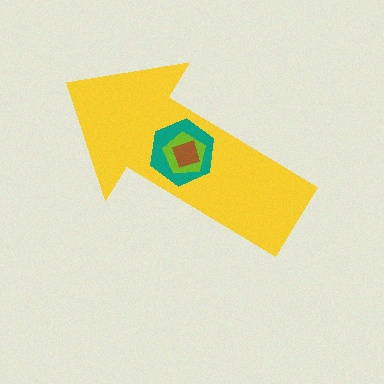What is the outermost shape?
The yellow arrow.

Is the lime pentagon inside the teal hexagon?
Yes.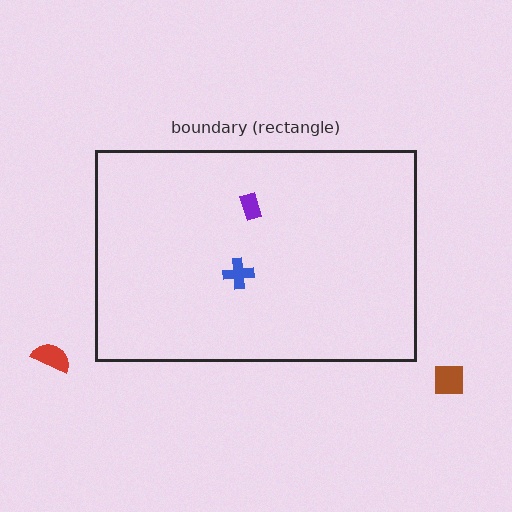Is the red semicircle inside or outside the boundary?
Outside.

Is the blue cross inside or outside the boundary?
Inside.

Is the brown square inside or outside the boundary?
Outside.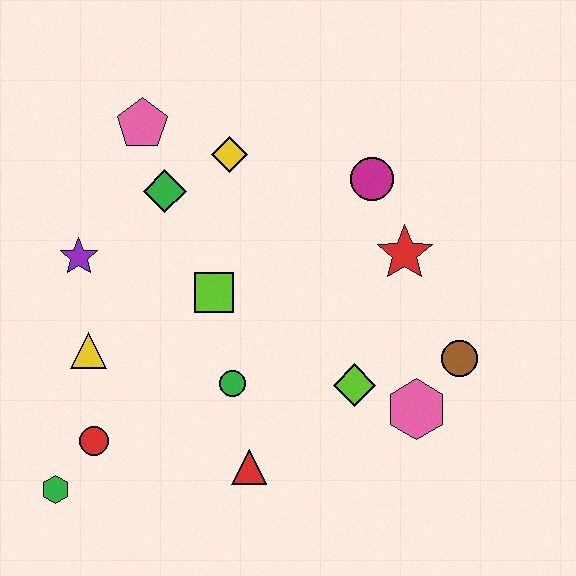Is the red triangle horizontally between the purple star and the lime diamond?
Yes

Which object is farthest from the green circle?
The pink pentagon is farthest from the green circle.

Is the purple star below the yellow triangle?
No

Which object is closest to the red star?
The magenta circle is closest to the red star.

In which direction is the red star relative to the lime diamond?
The red star is above the lime diamond.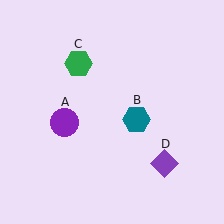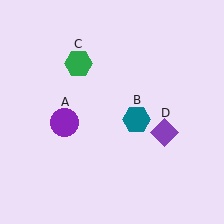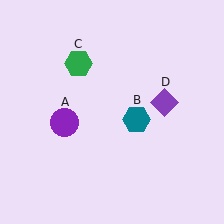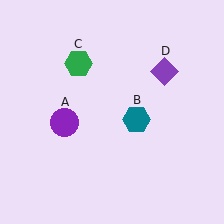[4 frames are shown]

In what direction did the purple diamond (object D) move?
The purple diamond (object D) moved up.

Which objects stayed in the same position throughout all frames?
Purple circle (object A) and teal hexagon (object B) and green hexagon (object C) remained stationary.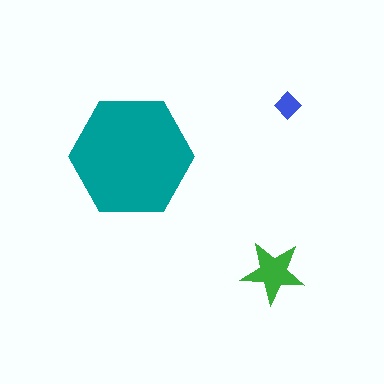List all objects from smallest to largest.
The blue diamond, the green star, the teal hexagon.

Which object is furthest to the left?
The teal hexagon is leftmost.